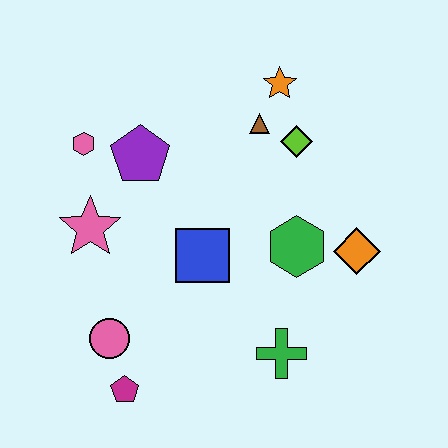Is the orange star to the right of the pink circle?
Yes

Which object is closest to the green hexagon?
The orange diamond is closest to the green hexagon.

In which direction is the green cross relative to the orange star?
The green cross is below the orange star.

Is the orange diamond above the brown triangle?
No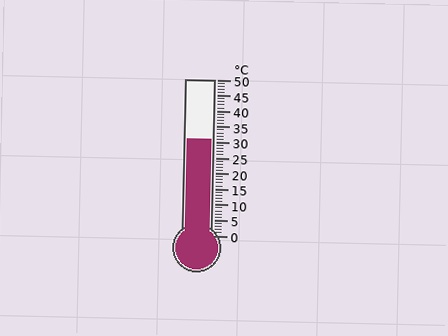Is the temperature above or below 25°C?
The temperature is above 25°C.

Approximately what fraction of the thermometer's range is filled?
The thermometer is filled to approximately 60% of its range.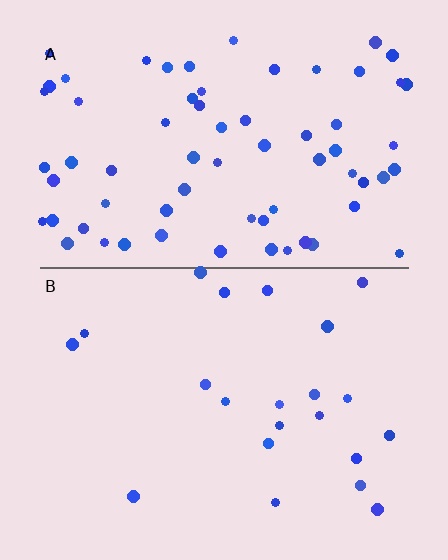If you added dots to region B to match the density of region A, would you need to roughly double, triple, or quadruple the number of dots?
Approximately triple.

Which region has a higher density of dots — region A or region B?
A (the top).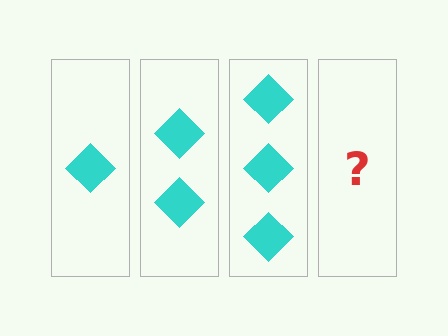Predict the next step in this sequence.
The next step is 4 diamonds.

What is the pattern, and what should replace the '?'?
The pattern is that each step adds one more diamond. The '?' should be 4 diamonds.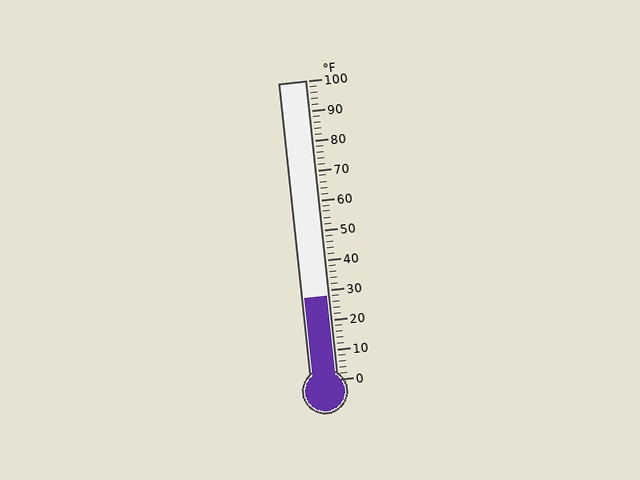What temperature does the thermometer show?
The thermometer shows approximately 28°F.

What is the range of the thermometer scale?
The thermometer scale ranges from 0°F to 100°F.